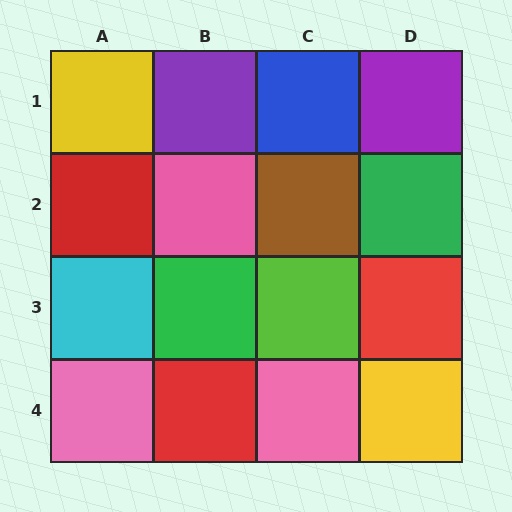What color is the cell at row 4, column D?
Yellow.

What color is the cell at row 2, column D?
Green.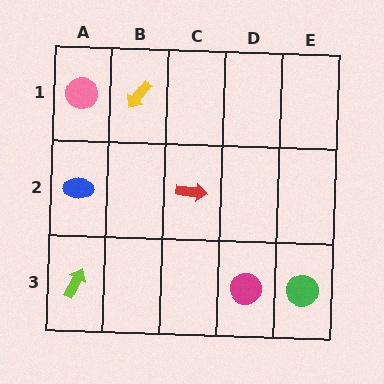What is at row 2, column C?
A red arrow.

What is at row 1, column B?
A yellow arrow.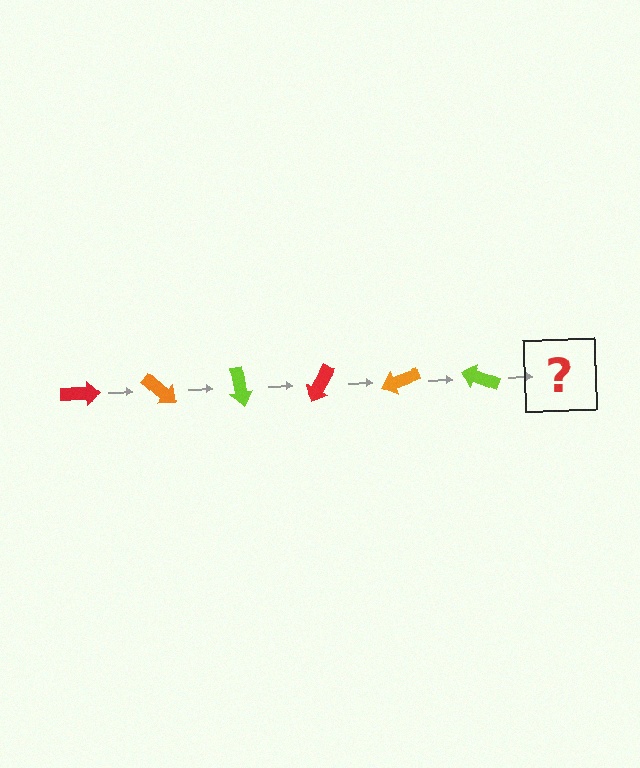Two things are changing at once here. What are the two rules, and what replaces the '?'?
The two rules are that it rotates 40 degrees each step and the color cycles through red, orange, and lime. The '?' should be a red arrow, rotated 240 degrees from the start.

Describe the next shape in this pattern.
It should be a red arrow, rotated 240 degrees from the start.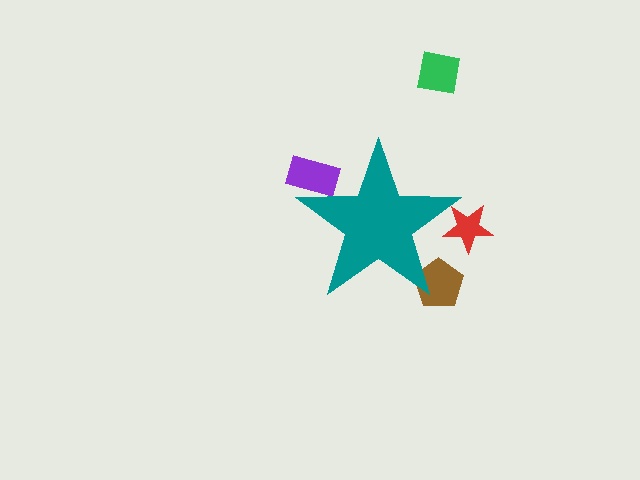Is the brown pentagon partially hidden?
Yes, the brown pentagon is partially hidden behind the teal star.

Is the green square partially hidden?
No, the green square is fully visible.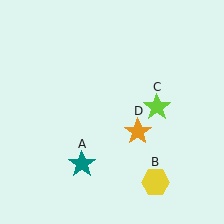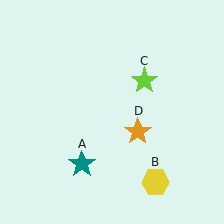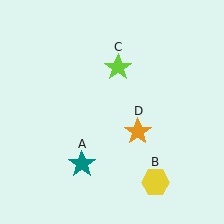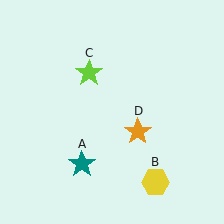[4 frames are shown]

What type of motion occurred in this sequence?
The lime star (object C) rotated counterclockwise around the center of the scene.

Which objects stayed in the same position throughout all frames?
Teal star (object A) and yellow hexagon (object B) and orange star (object D) remained stationary.